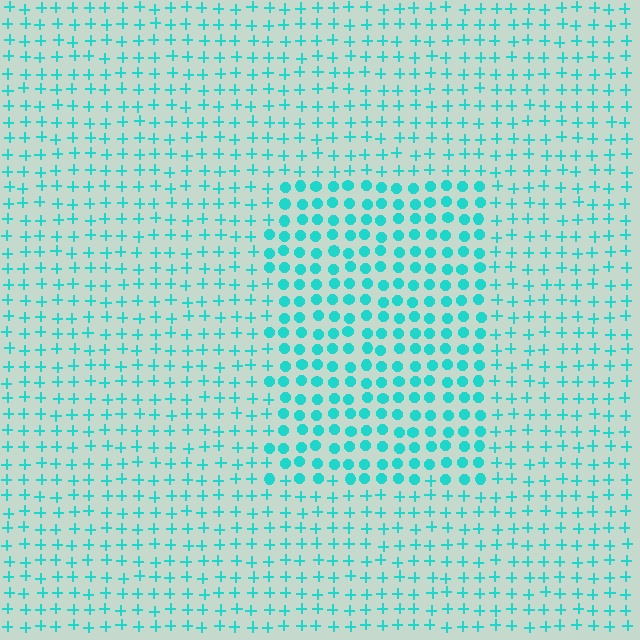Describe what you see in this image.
The image is filled with small cyan elements arranged in a uniform grid. A rectangle-shaped region contains circles, while the surrounding area contains plus signs. The boundary is defined purely by the change in element shape.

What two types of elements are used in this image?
The image uses circles inside the rectangle region and plus signs outside it.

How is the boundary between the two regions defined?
The boundary is defined by a change in element shape: circles inside vs. plus signs outside. All elements share the same color and spacing.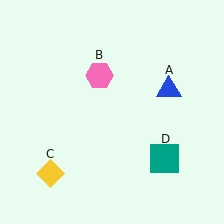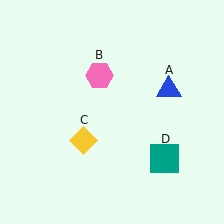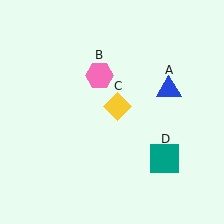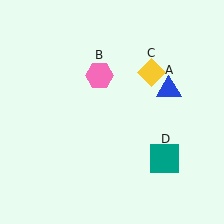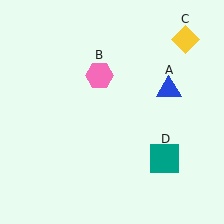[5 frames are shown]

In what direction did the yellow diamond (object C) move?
The yellow diamond (object C) moved up and to the right.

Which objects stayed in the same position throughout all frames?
Blue triangle (object A) and pink hexagon (object B) and teal square (object D) remained stationary.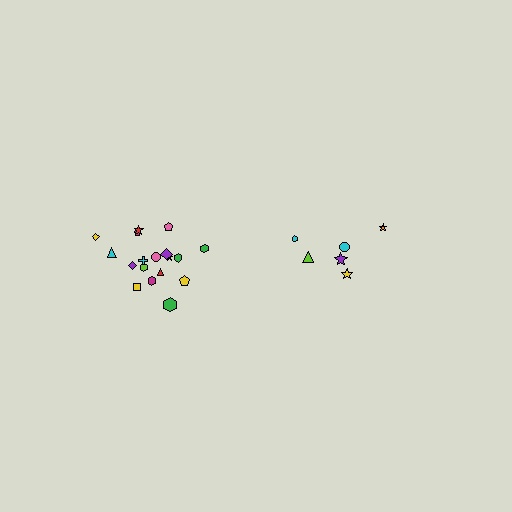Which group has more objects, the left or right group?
The left group.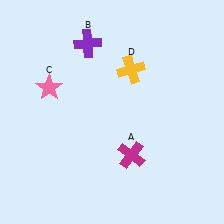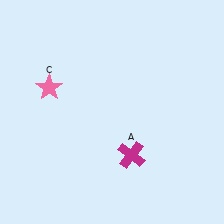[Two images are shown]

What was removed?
The purple cross (B), the yellow cross (D) were removed in Image 2.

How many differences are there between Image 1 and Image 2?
There are 2 differences between the two images.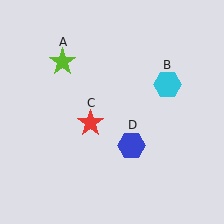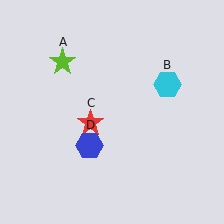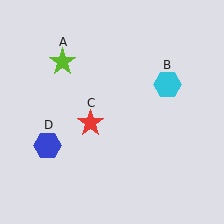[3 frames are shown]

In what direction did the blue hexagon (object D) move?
The blue hexagon (object D) moved left.